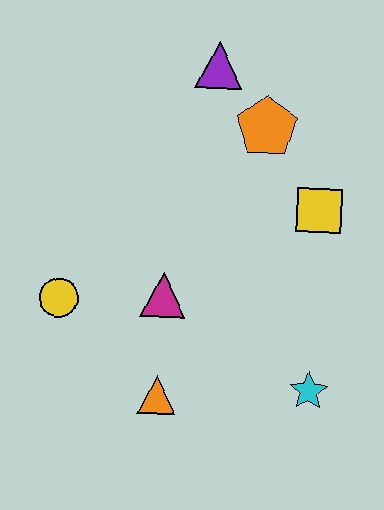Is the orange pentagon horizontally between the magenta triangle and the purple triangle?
No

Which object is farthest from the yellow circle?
The purple triangle is farthest from the yellow circle.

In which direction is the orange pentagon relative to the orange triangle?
The orange pentagon is above the orange triangle.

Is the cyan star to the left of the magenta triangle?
No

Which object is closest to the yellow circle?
The magenta triangle is closest to the yellow circle.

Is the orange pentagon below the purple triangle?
Yes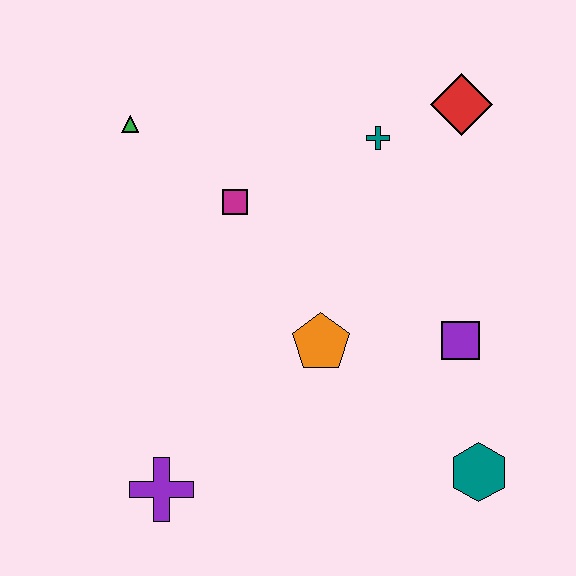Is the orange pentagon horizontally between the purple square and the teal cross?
No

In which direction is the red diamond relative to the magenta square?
The red diamond is to the right of the magenta square.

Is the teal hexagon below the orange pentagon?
Yes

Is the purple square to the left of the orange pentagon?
No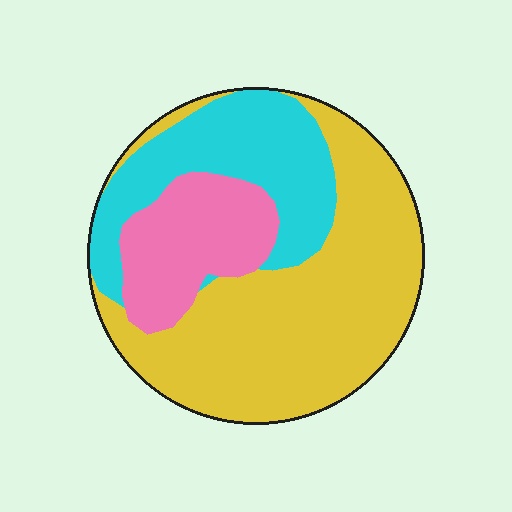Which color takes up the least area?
Pink, at roughly 20%.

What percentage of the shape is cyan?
Cyan takes up between a sixth and a third of the shape.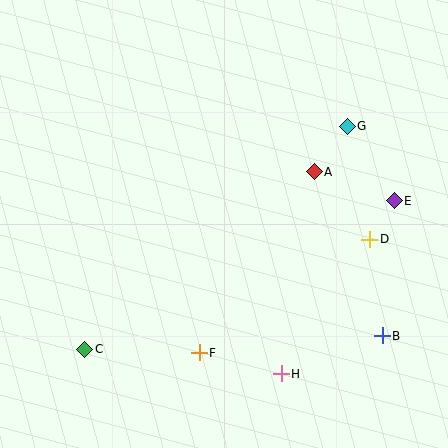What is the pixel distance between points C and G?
The distance between C and G is 345 pixels.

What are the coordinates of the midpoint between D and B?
The midpoint between D and B is at (376, 287).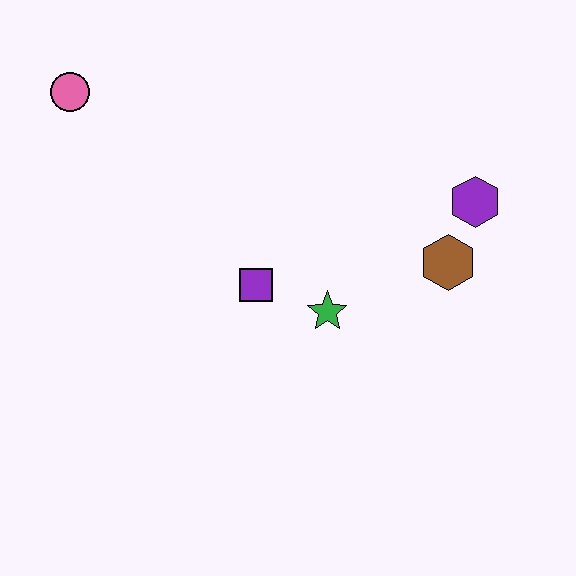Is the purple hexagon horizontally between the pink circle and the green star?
No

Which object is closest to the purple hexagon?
The brown hexagon is closest to the purple hexagon.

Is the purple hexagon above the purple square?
Yes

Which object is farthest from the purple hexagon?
The pink circle is farthest from the purple hexagon.